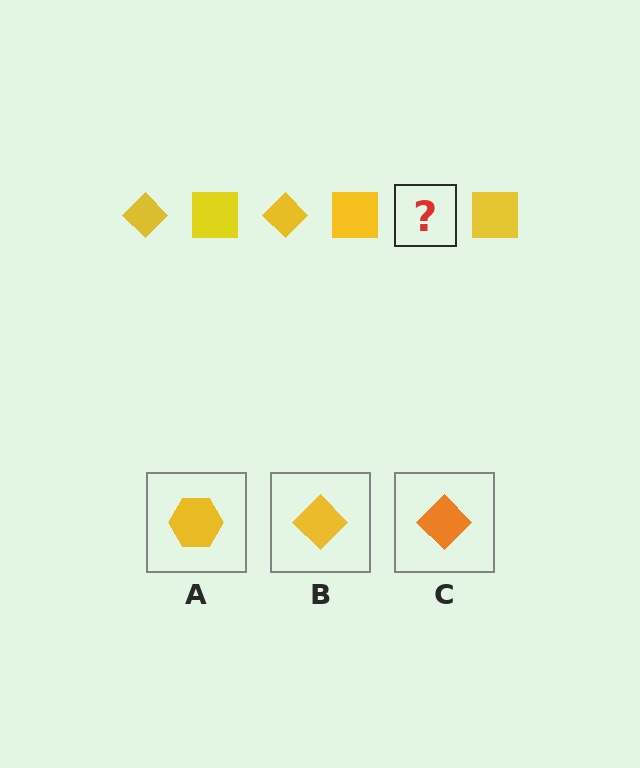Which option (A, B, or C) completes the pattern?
B.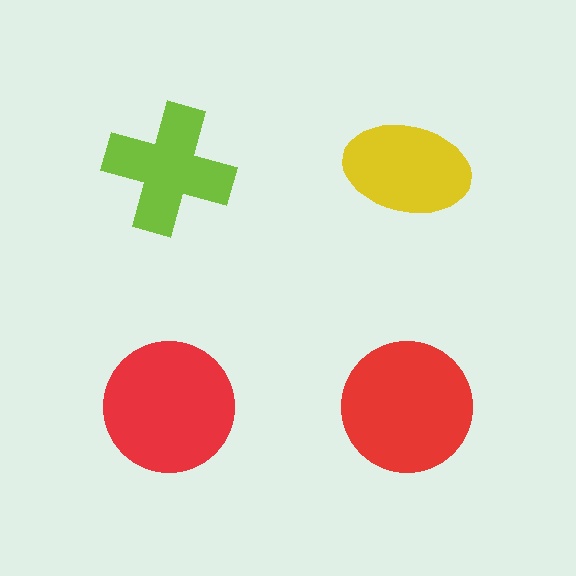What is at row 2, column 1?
A red circle.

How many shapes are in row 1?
2 shapes.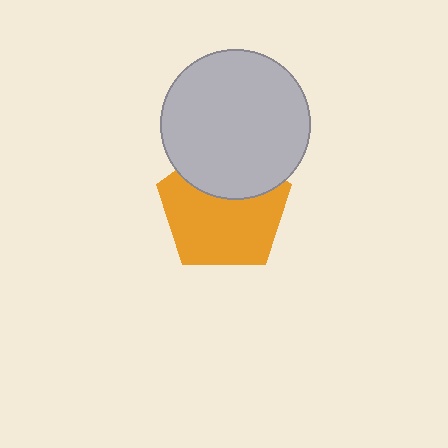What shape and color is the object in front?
The object in front is a light gray circle.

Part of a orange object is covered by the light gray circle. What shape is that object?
It is a pentagon.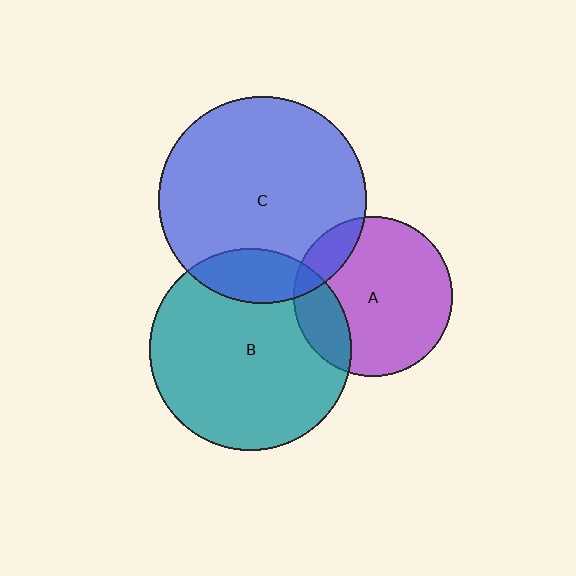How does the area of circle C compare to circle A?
Approximately 1.7 times.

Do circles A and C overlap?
Yes.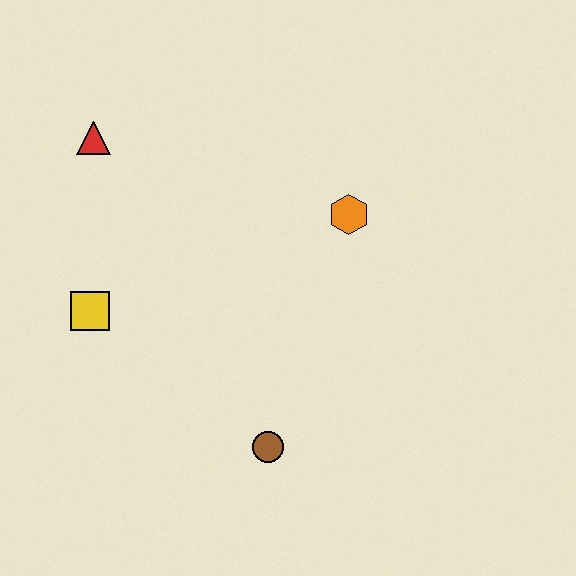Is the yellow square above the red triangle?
No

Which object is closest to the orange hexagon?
The brown circle is closest to the orange hexagon.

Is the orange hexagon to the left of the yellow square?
No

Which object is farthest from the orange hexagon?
The yellow square is farthest from the orange hexagon.